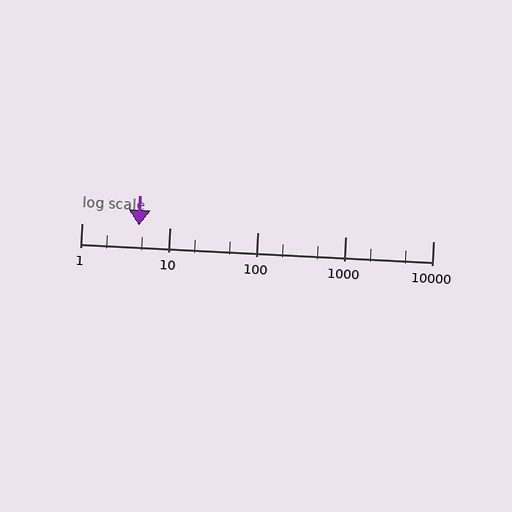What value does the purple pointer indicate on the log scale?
The pointer indicates approximately 4.5.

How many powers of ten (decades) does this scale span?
The scale spans 4 decades, from 1 to 10000.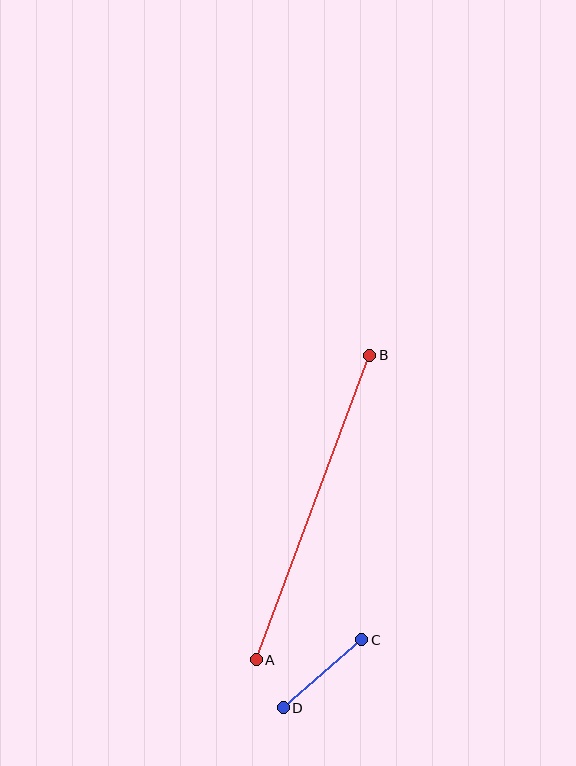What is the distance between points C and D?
The distance is approximately 104 pixels.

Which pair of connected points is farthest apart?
Points A and B are farthest apart.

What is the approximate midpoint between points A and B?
The midpoint is at approximately (313, 508) pixels.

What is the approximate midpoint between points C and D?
The midpoint is at approximately (323, 674) pixels.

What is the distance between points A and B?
The distance is approximately 325 pixels.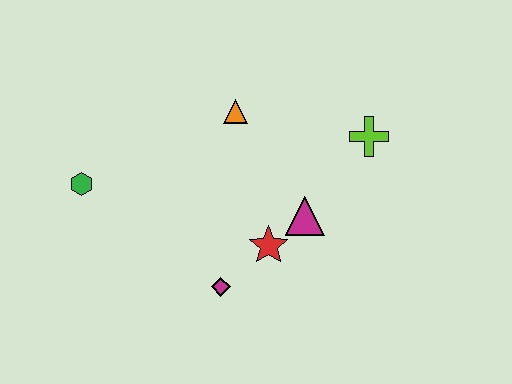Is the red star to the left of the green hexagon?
No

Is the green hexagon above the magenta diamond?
Yes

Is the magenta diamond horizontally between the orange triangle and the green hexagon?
Yes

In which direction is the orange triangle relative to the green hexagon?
The orange triangle is to the right of the green hexagon.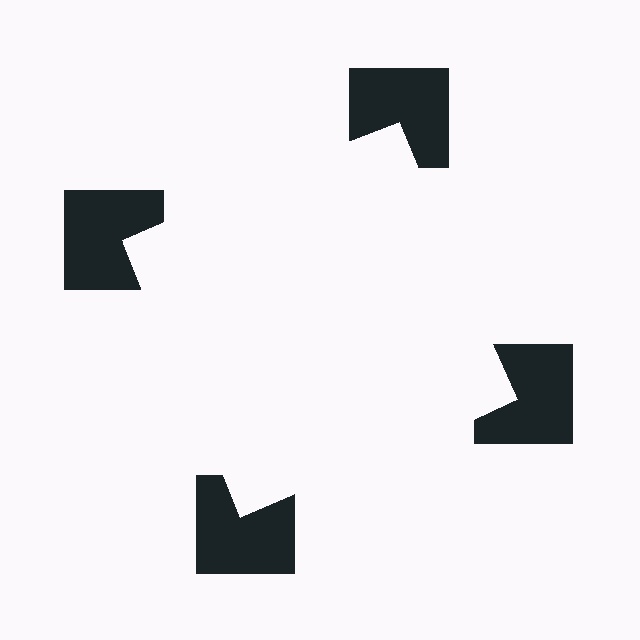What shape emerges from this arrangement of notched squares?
An illusory square — its edges are inferred from the aligned wedge cuts in the notched squares, not physically drawn.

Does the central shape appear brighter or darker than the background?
It typically appears slightly brighter than the background, even though no actual brightness change is drawn.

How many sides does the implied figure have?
4 sides.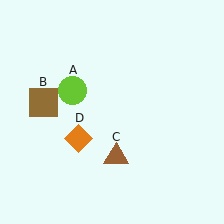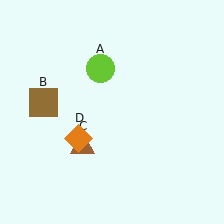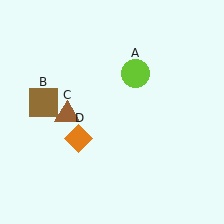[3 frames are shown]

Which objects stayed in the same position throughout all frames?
Brown square (object B) and orange diamond (object D) remained stationary.